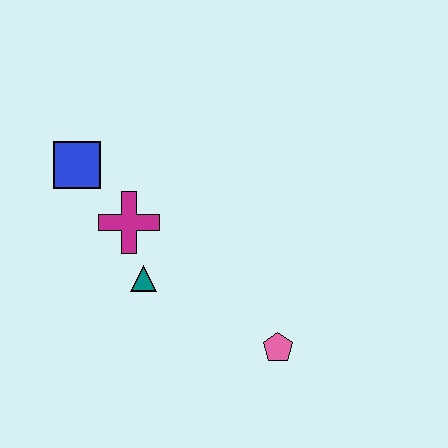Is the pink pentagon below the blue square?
Yes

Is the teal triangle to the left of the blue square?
No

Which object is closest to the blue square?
The magenta cross is closest to the blue square.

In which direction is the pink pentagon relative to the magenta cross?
The pink pentagon is to the right of the magenta cross.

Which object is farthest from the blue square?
The pink pentagon is farthest from the blue square.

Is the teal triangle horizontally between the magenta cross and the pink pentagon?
Yes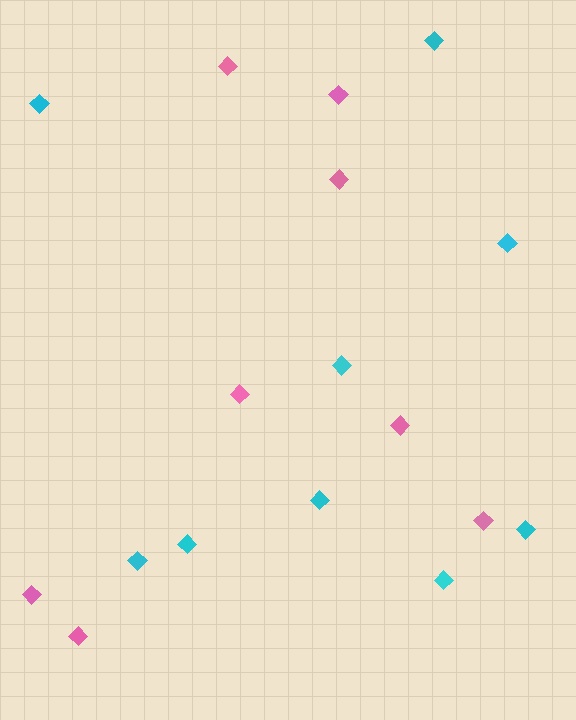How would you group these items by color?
There are 2 groups: one group of pink diamonds (8) and one group of cyan diamonds (9).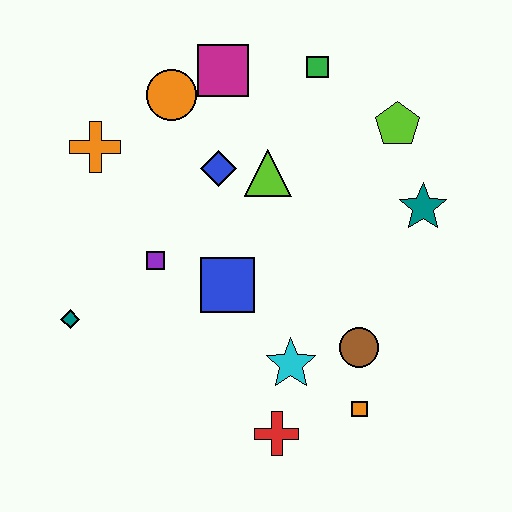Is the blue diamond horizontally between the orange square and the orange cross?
Yes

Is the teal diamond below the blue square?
Yes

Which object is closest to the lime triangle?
The blue diamond is closest to the lime triangle.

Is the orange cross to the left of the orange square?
Yes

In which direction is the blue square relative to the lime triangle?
The blue square is below the lime triangle.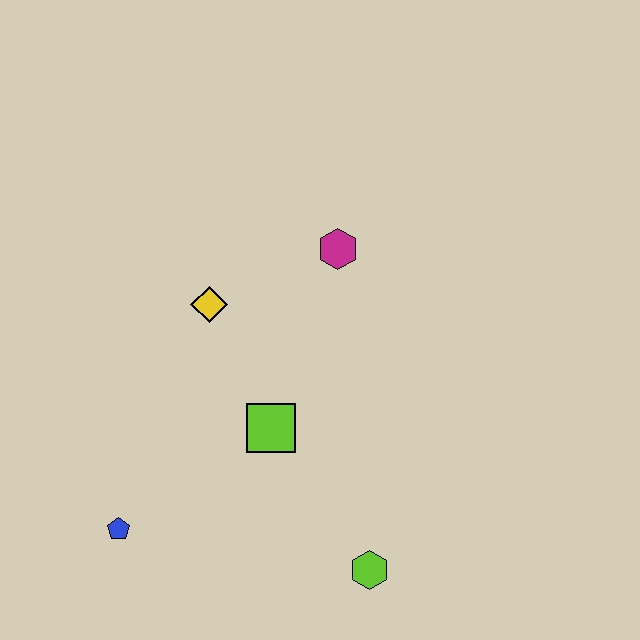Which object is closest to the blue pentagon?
The lime square is closest to the blue pentagon.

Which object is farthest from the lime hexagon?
The magenta hexagon is farthest from the lime hexagon.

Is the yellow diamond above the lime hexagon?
Yes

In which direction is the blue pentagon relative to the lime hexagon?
The blue pentagon is to the left of the lime hexagon.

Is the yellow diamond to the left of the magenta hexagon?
Yes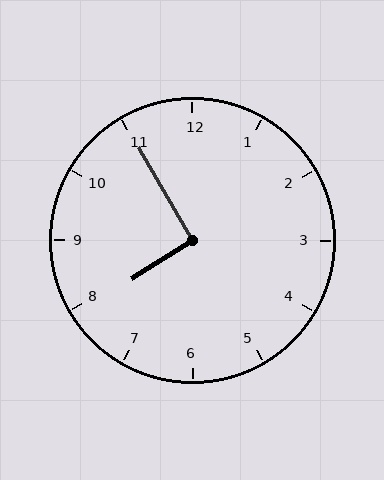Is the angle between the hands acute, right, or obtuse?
It is right.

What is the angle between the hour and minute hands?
Approximately 92 degrees.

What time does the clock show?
7:55.